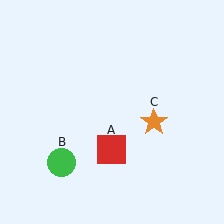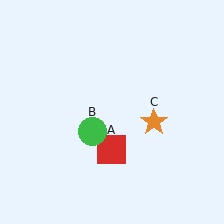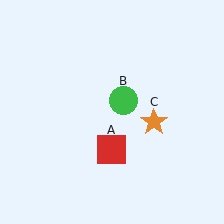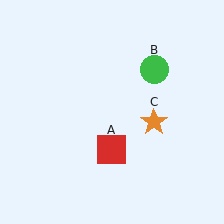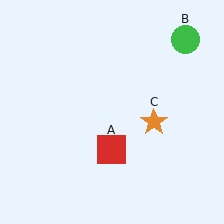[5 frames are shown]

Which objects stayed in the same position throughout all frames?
Red square (object A) and orange star (object C) remained stationary.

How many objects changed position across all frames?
1 object changed position: green circle (object B).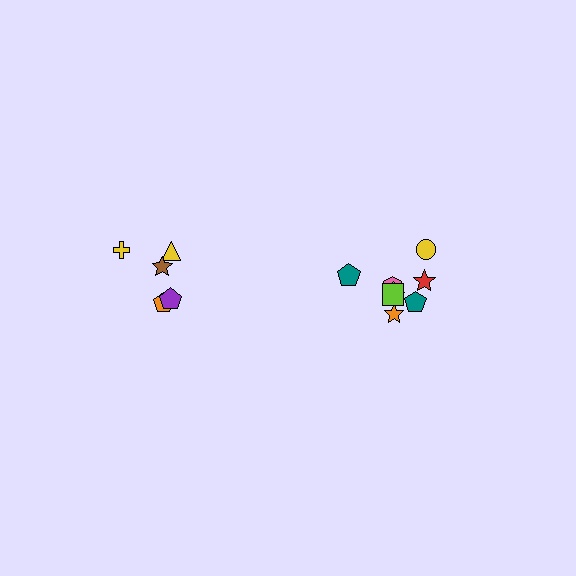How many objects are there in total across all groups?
There are 13 objects.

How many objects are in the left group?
There are 5 objects.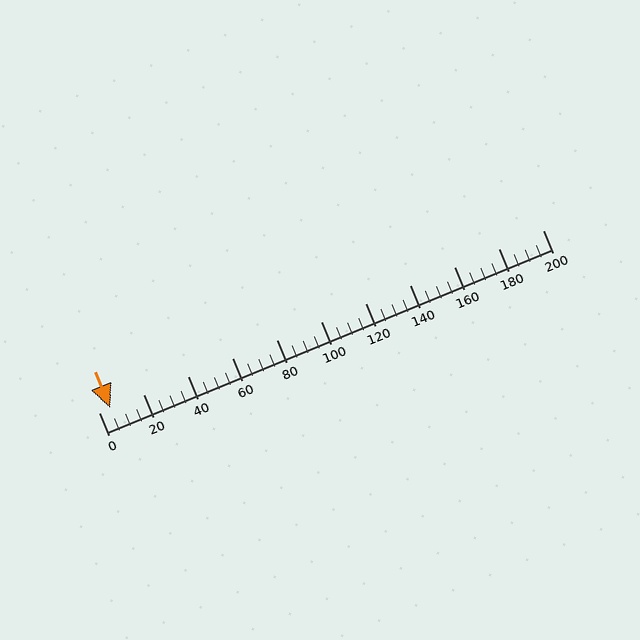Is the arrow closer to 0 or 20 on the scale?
The arrow is closer to 0.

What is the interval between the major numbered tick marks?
The major tick marks are spaced 20 units apart.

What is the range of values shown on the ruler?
The ruler shows values from 0 to 200.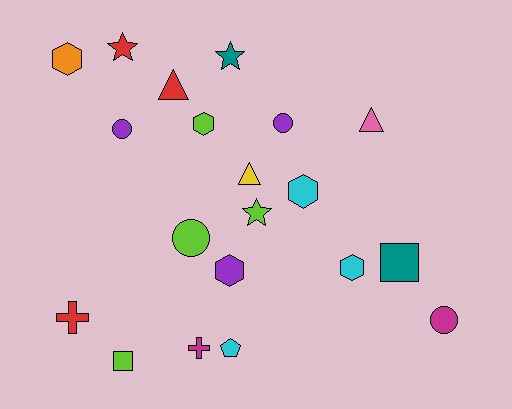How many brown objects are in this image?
There are no brown objects.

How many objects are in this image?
There are 20 objects.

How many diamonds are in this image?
There are no diamonds.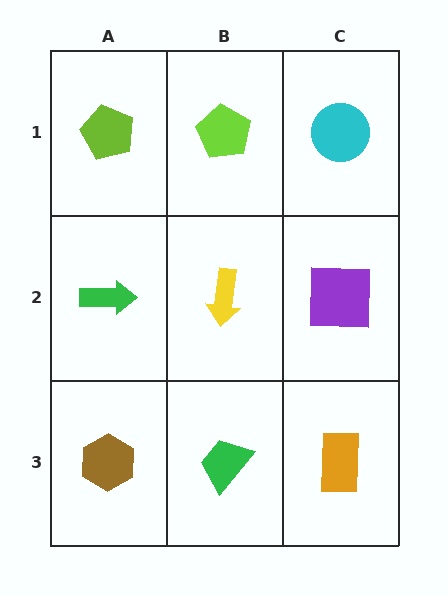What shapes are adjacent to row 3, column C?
A purple square (row 2, column C), a green trapezoid (row 3, column B).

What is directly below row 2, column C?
An orange rectangle.